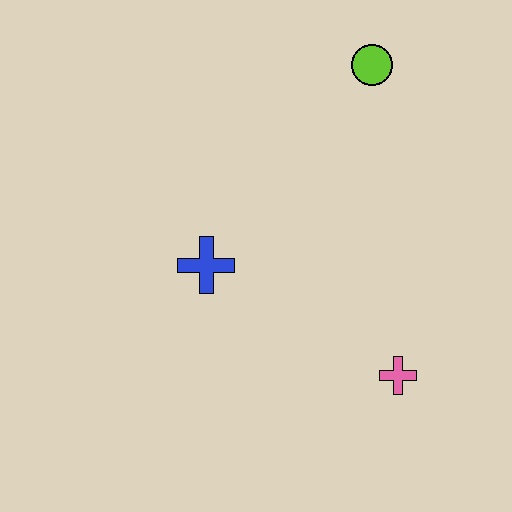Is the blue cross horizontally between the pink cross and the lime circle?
No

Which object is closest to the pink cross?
The blue cross is closest to the pink cross.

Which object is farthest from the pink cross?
The lime circle is farthest from the pink cross.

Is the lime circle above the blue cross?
Yes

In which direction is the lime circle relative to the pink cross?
The lime circle is above the pink cross.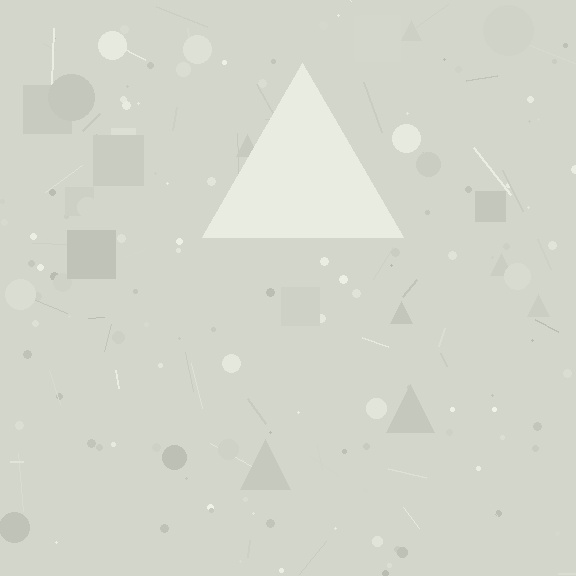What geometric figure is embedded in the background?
A triangle is embedded in the background.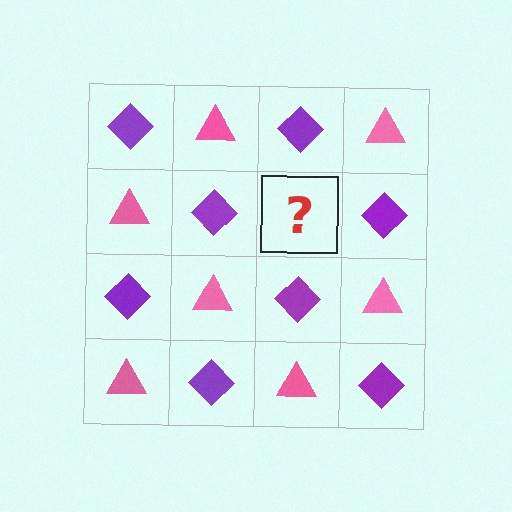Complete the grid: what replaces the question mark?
The question mark should be replaced with a pink triangle.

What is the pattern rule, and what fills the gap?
The rule is that it alternates purple diamond and pink triangle in a checkerboard pattern. The gap should be filled with a pink triangle.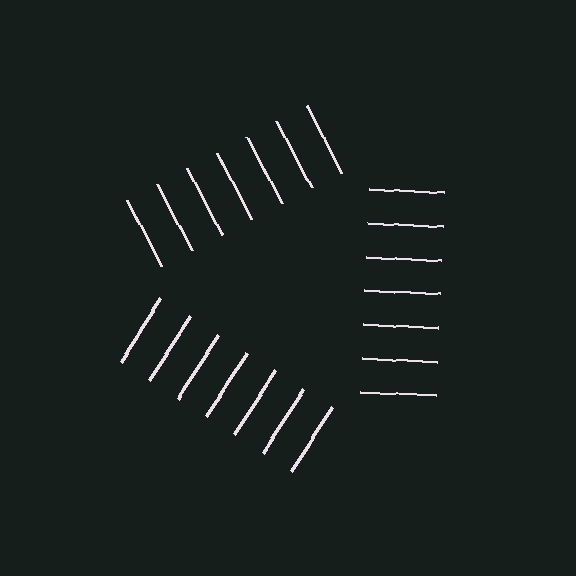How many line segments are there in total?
21 — 7 along each of the 3 edges.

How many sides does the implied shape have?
3 sides — the line-ends trace a triangle.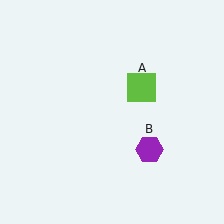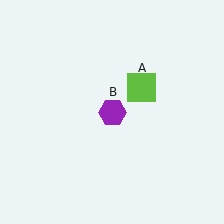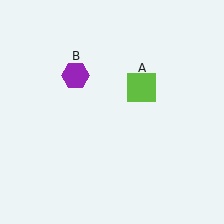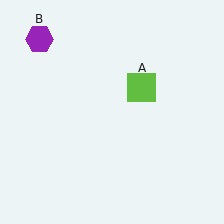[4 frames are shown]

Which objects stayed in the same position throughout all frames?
Lime square (object A) remained stationary.